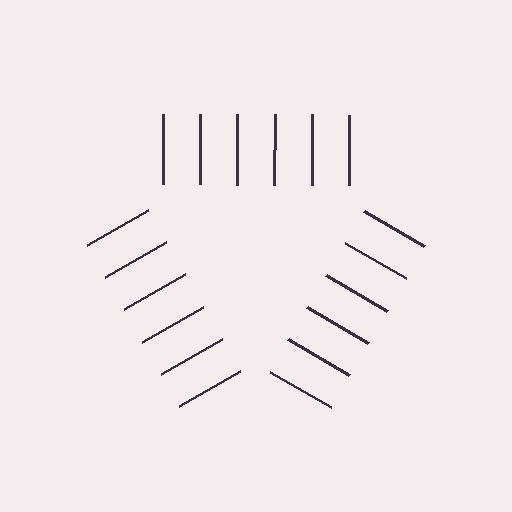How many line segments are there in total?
18 — 6 along each of the 3 edges.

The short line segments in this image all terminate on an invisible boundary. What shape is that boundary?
An illusory triangle — the line segments terminate on its edges but no continuous stroke is drawn.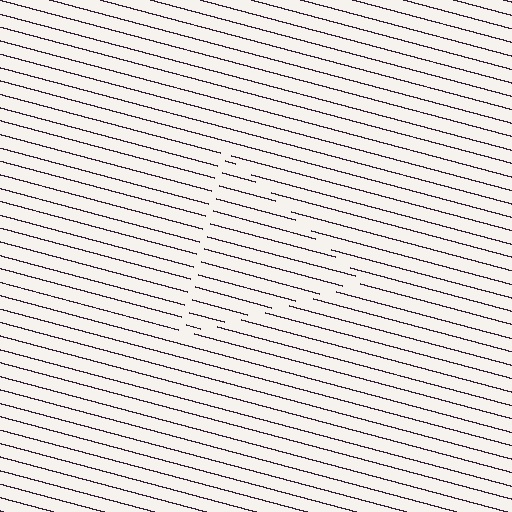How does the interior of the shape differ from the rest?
The interior of the shape contains the same grating, shifted by half a period — the contour is defined by the phase discontinuity where line-ends from the inner and outer gratings abut.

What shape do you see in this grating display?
An illusory triangle. The interior of the shape contains the same grating, shifted by half a period — the contour is defined by the phase discontinuity where line-ends from the inner and outer gratings abut.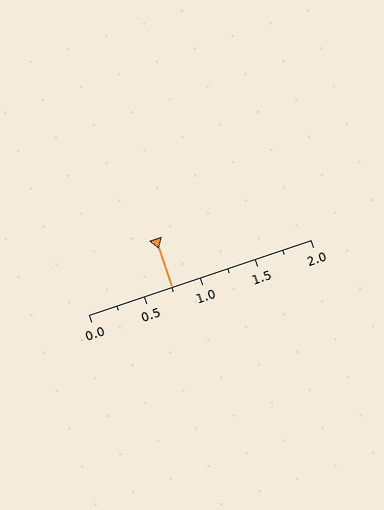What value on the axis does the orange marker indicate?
The marker indicates approximately 0.75.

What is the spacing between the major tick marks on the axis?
The major ticks are spaced 0.5 apart.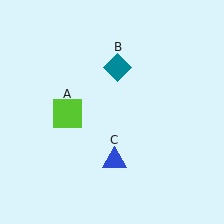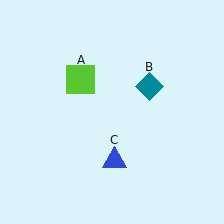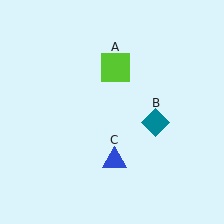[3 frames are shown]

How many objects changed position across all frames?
2 objects changed position: lime square (object A), teal diamond (object B).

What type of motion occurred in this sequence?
The lime square (object A), teal diamond (object B) rotated clockwise around the center of the scene.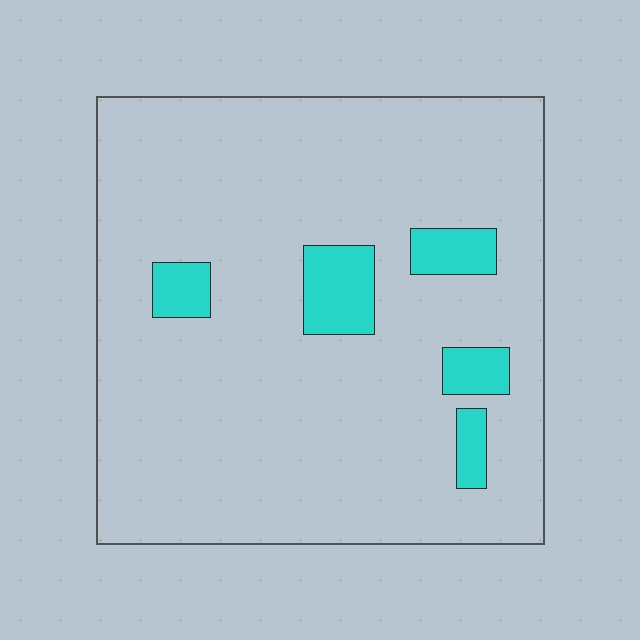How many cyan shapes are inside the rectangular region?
5.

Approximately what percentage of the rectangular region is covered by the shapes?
Approximately 10%.